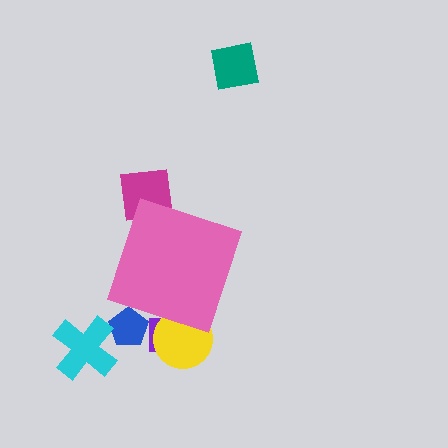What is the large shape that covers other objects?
A pink diamond.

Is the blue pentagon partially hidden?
Yes, the blue pentagon is partially hidden behind the pink diamond.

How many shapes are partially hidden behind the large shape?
4 shapes are partially hidden.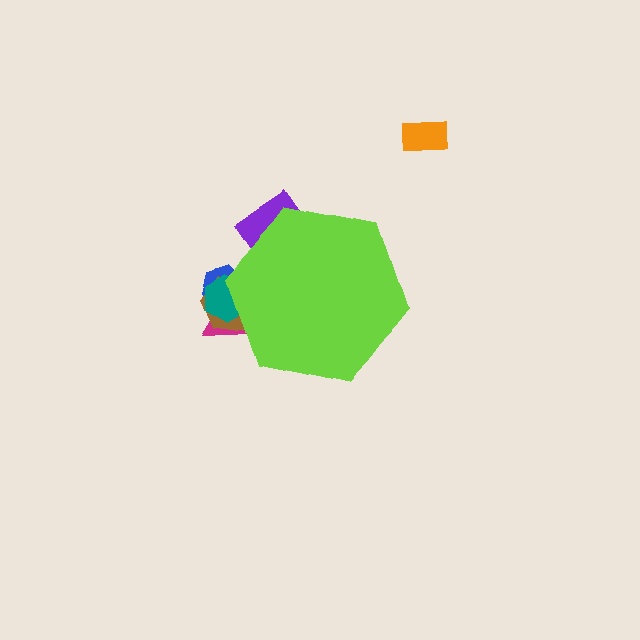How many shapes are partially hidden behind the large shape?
5 shapes are partially hidden.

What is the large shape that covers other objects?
A lime hexagon.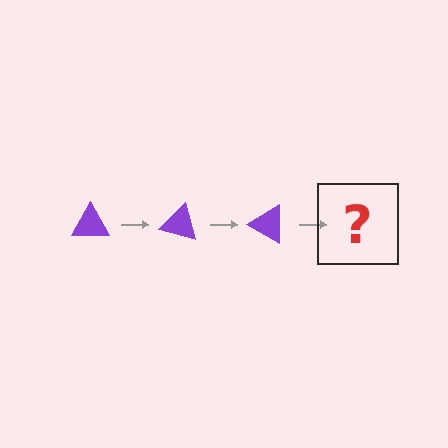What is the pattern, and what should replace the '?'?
The pattern is that the triangle rotates 15 degrees each step. The '?' should be a purple triangle rotated 45 degrees.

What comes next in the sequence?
The next element should be a purple triangle rotated 45 degrees.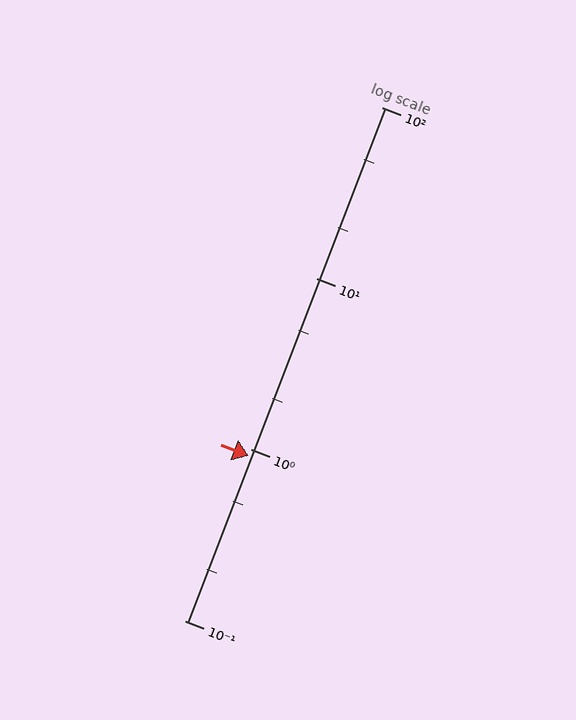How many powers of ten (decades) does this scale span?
The scale spans 3 decades, from 0.1 to 100.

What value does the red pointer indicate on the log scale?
The pointer indicates approximately 0.92.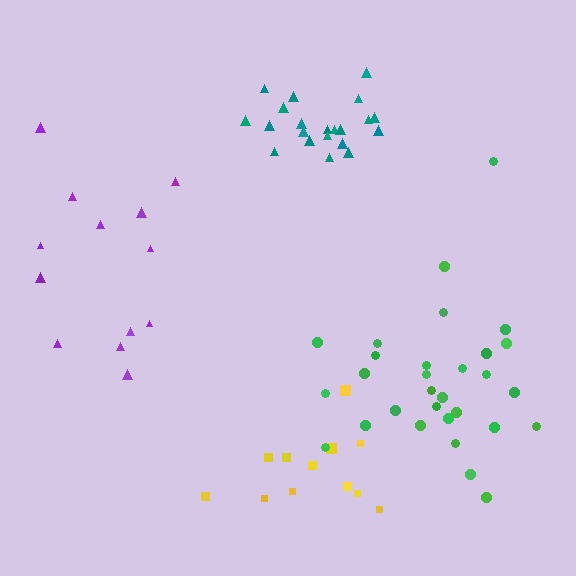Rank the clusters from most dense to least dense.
teal, green, yellow, purple.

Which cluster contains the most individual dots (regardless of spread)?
Green (30).